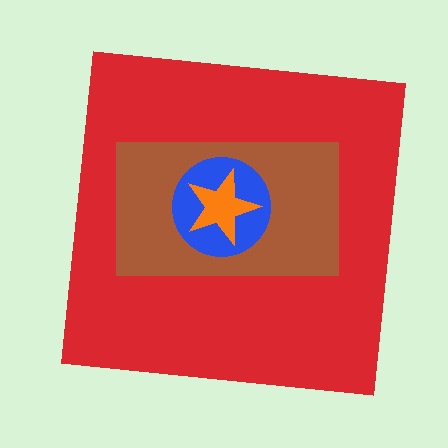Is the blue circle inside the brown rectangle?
Yes.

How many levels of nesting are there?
4.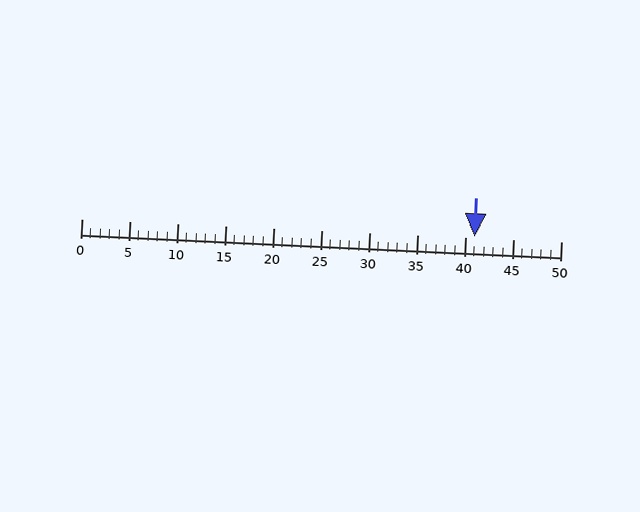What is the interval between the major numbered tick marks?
The major tick marks are spaced 5 units apart.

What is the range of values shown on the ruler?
The ruler shows values from 0 to 50.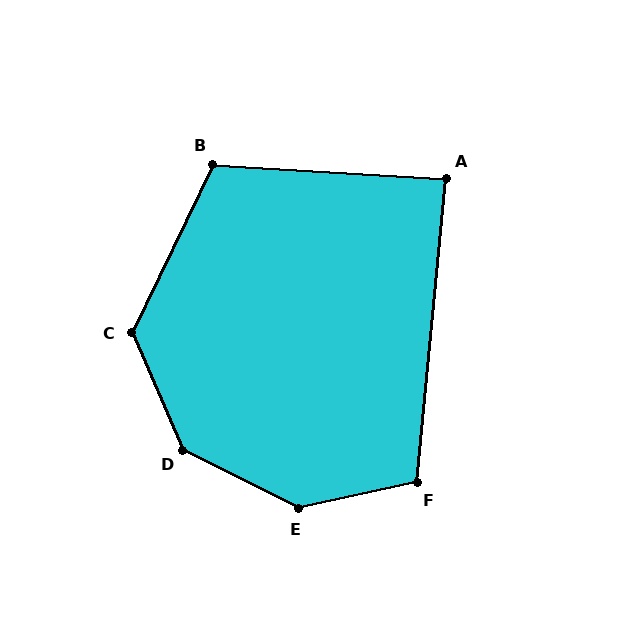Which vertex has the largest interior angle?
E, at approximately 141 degrees.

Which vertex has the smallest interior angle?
A, at approximately 88 degrees.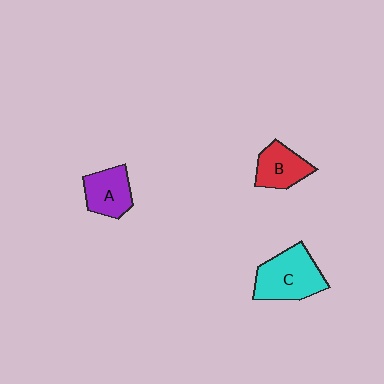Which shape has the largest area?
Shape C (cyan).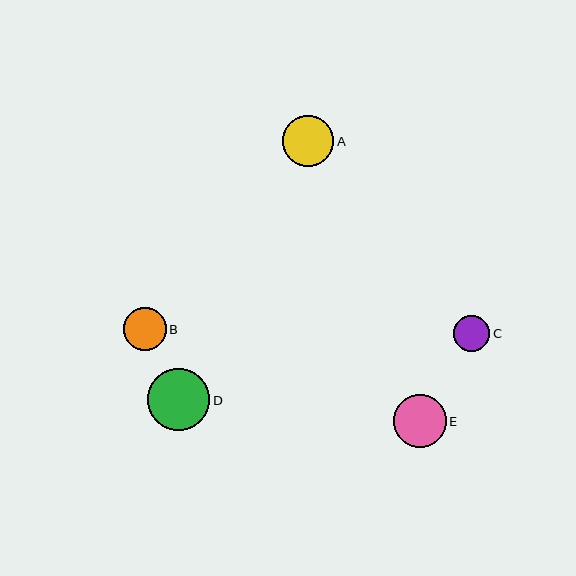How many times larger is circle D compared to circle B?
Circle D is approximately 1.5 times the size of circle B.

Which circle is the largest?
Circle D is the largest with a size of approximately 62 pixels.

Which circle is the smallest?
Circle C is the smallest with a size of approximately 36 pixels.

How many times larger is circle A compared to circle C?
Circle A is approximately 1.4 times the size of circle C.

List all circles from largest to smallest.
From largest to smallest: D, E, A, B, C.